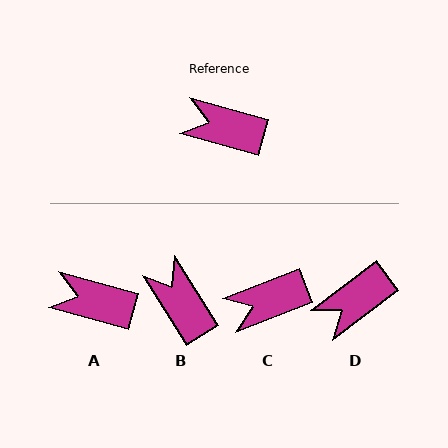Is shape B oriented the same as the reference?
No, it is off by about 42 degrees.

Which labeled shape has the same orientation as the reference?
A.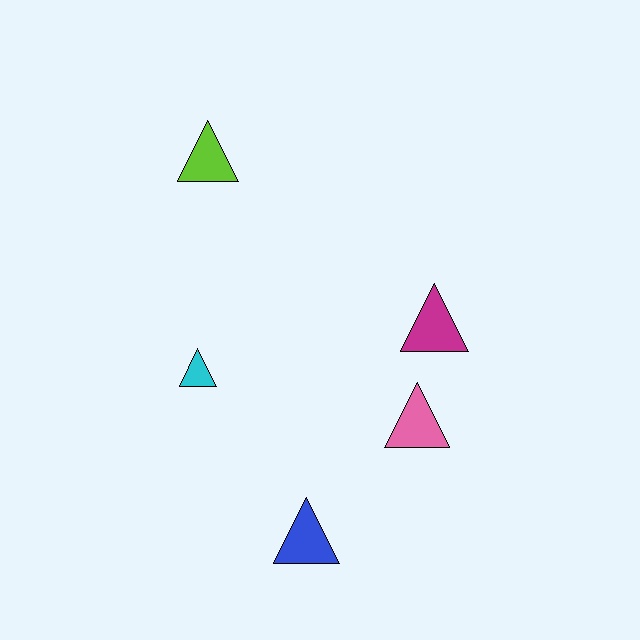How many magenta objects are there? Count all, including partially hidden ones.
There is 1 magenta object.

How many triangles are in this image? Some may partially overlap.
There are 5 triangles.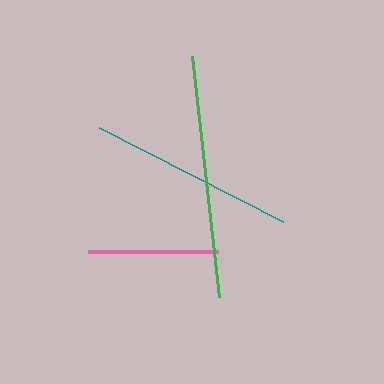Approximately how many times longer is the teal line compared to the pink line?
The teal line is approximately 1.6 times the length of the pink line.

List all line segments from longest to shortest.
From longest to shortest: green, teal, pink.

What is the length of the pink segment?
The pink segment is approximately 129 pixels long.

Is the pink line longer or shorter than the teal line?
The teal line is longer than the pink line.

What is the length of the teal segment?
The teal segment is approximately 207 pixels long.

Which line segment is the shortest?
The pink line is the shortest at approximately 129 pixels.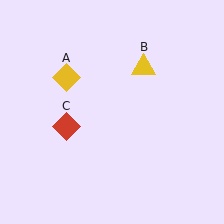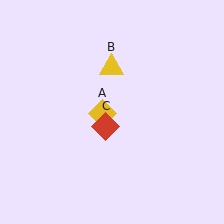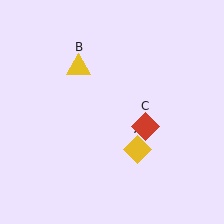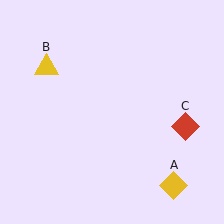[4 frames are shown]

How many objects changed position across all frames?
3 objects changed position: yellow diamond (object A), yellow triangle (object B), red diamond (object C).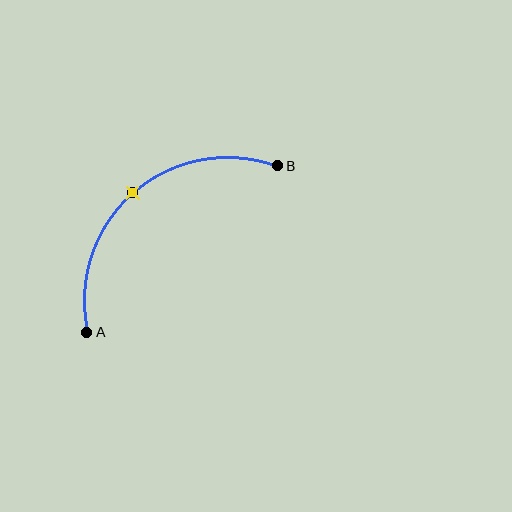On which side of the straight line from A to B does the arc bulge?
The arc bulges above and to the left of the straight line connecting A and B.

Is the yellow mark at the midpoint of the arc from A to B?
Yes. The yellow mark lies on the arc at equal arc-length from both A and B — it is the arc midpoint.